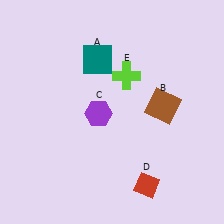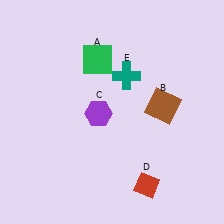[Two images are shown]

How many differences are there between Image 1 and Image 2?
There are 2 differences between the two images.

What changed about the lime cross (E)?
In Image 1, E is lime. In Image 2, it changed to teal.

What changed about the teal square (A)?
In Image 1, A is teal. In Image 2, it changed to green.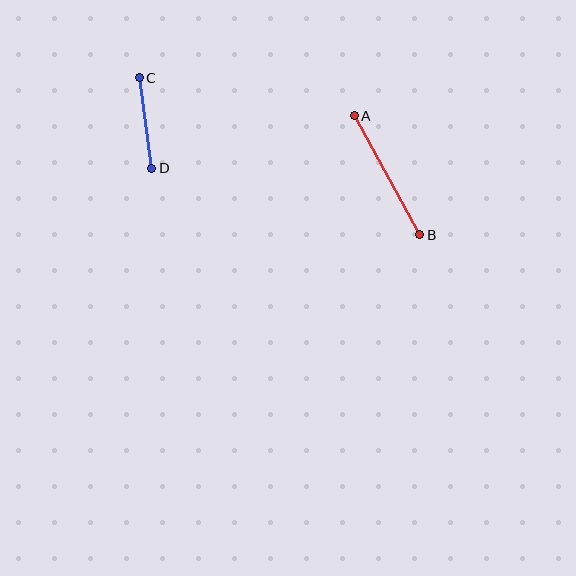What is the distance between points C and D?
The distance is approximately 91 pixels.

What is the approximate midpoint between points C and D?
The midpoint is at approximately (145, 123) pixels.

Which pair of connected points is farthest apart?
Points A and B are farthest apart.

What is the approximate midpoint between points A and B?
The midpoint is at approximately (387, 175) pixels.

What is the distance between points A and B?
The distance is approximately 136 pixels.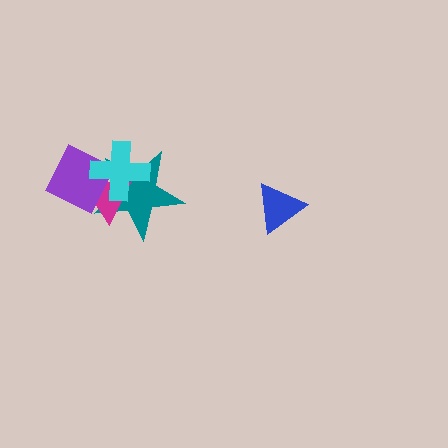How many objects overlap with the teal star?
3 objects overlap with the teal star.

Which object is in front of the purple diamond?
The cyan cross is in front of the purple diamond.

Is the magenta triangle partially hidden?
Yes, it is partially covered by another shape.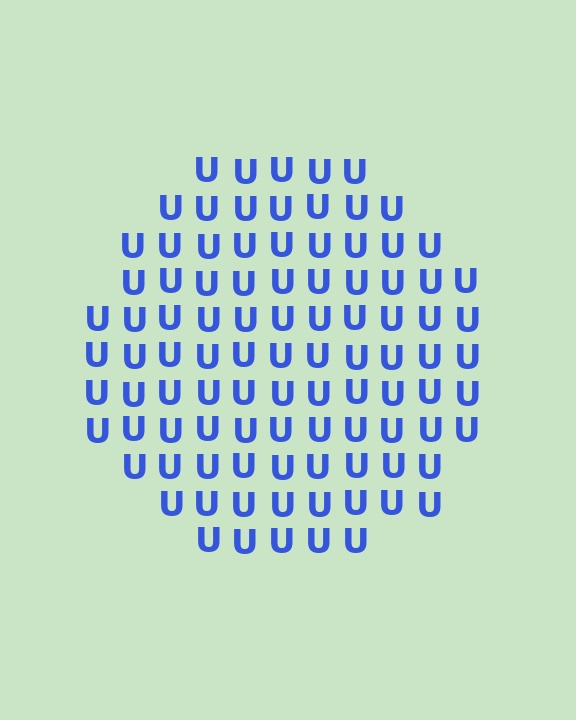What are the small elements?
The small elements are letter U's.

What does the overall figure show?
The overall figure shows a circle.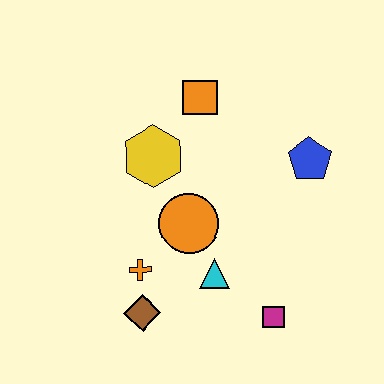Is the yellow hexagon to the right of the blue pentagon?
No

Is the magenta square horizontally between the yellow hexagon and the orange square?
No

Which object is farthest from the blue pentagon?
The brown diamond is farthest from the blue pentagon.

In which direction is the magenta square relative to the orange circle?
The magenta square is below the orange circle.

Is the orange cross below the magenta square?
No